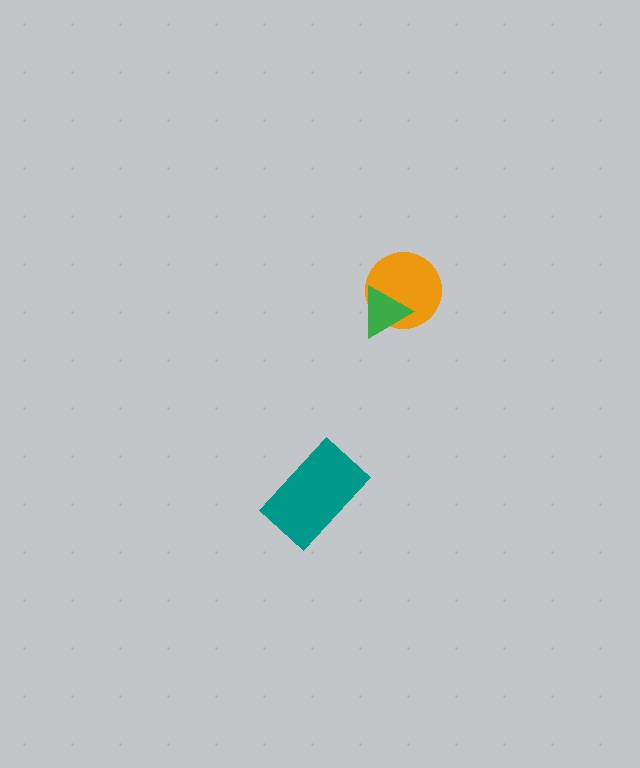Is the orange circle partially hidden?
Yes, it is partially covered by another shape.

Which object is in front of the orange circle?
The green triangle is in front of the orange circle.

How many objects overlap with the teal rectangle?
0 objects overlap with the teal rectangle.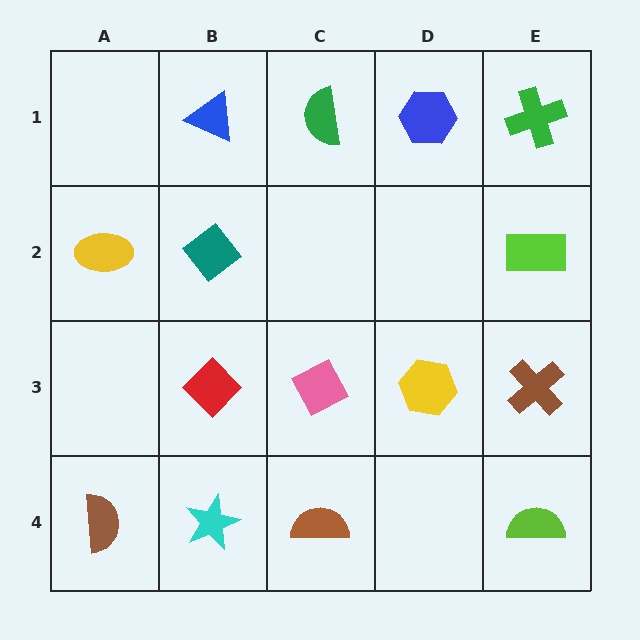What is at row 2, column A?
A yellow ellipse.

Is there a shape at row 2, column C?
No, that cell is empty.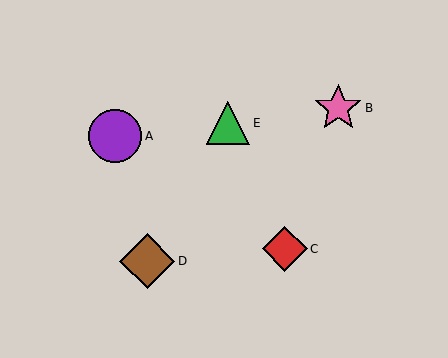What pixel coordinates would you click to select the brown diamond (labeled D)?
Click at (147, 261) to select the brown diamond D.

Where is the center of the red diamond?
The center of the red diamond is at (285, 249).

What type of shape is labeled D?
Shape D is a brown diamond.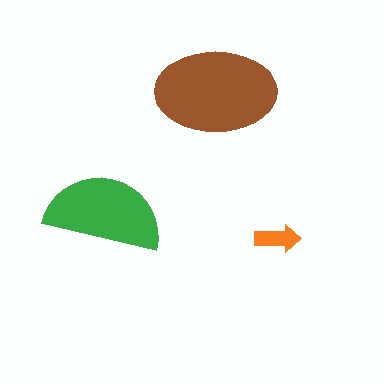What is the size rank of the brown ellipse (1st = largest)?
1st.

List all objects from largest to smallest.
The brown ellipse, the green semicircle, the orange arrow.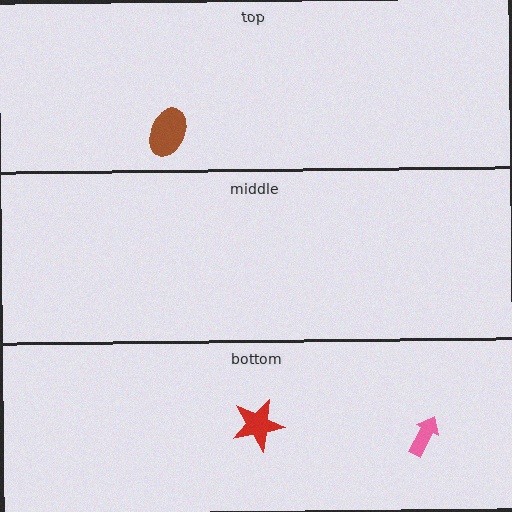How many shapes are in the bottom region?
2.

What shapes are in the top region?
The brown ellipse.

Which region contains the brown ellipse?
The top region.